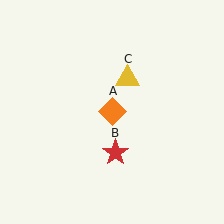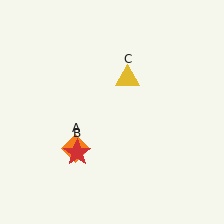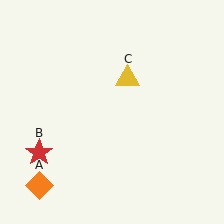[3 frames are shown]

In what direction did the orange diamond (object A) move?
The orange diamond (object A) moved down and to the left.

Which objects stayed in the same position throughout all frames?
Yellow triangle (object C) remained stationary.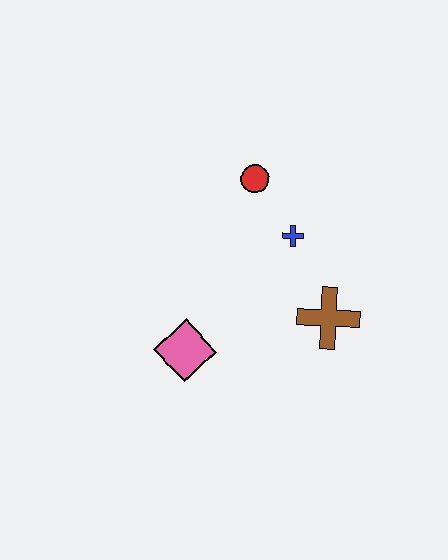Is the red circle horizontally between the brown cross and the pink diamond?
Yes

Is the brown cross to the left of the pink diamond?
No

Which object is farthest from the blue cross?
The pink diamond is farthest from the blue cross.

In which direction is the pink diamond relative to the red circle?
The pink diamond is below the red circle.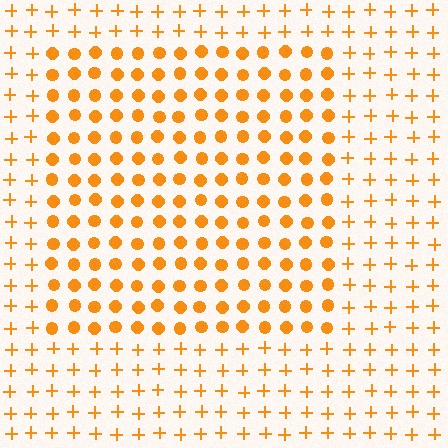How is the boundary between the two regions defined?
The boundary is defined by a change in element shape: circles inside vs. plus signs outside. All elements share the same color and spacing.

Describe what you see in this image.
The image is filled with small orange elements arranged in a uniform grid. A rectangle-shaped region contains circles, while the surrounding area contains plus signs. The boundary is defined purely by the change in element shape.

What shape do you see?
I see a rectangle.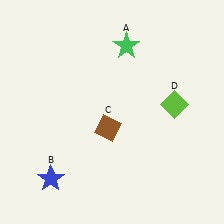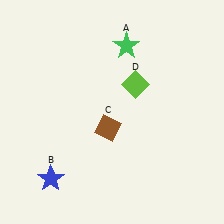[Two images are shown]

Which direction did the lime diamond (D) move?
The lime diamond (D) moved left.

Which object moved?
The lime diamond (D) moved left.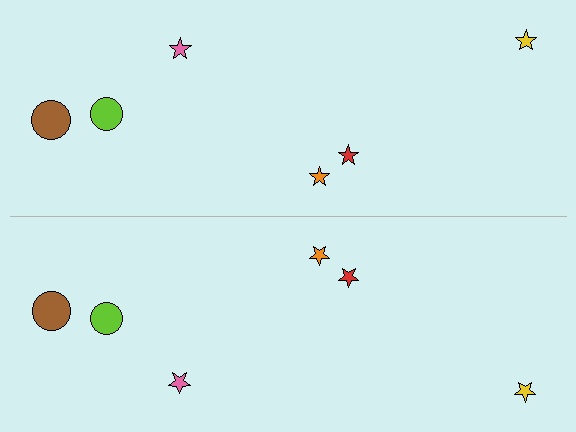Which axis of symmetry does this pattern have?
The pattern has a horizontal axis of symmetry running through the center of the image.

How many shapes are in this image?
There are 12 shapes in this image.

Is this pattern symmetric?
Yes, this pattern has bilateral (reflection) symmetry.